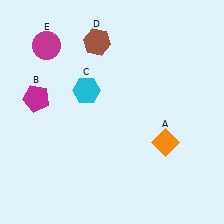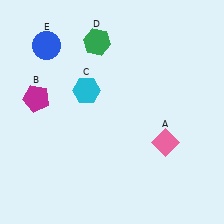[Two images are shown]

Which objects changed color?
A changed from orange to pink. D changed from brown to green. E changed from magenta to blue.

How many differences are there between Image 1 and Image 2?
There are 3 differences between the two images.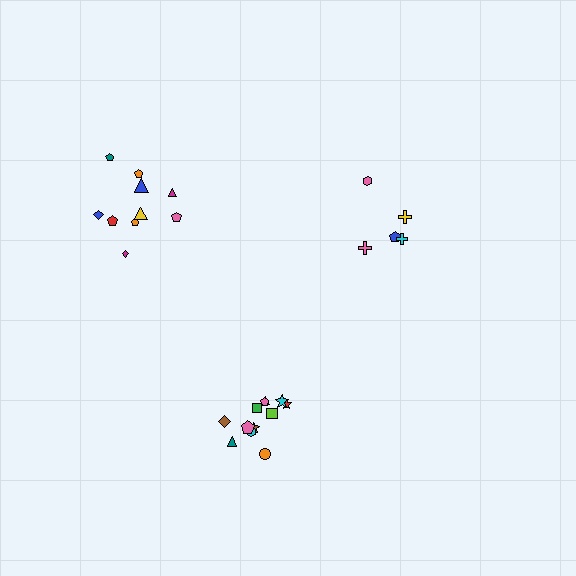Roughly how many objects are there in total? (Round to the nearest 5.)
Roughly 25 objects in total.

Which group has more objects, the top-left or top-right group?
The top-left group.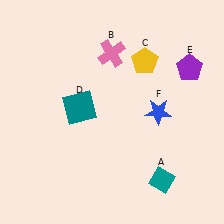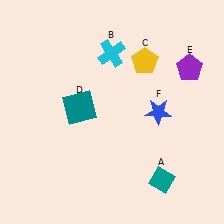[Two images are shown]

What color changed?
The cross (B) changed from pink in Image 1 to cyan in Image 2.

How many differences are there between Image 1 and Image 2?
There is 1 difference between the two images.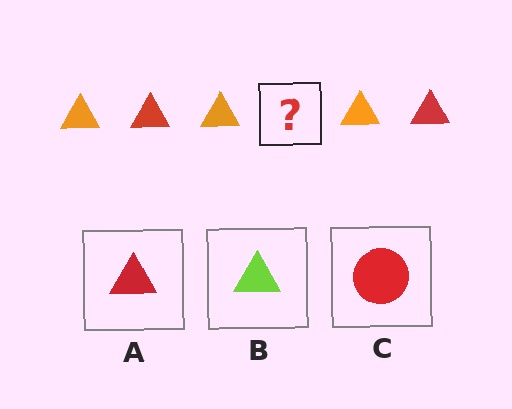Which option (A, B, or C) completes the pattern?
A.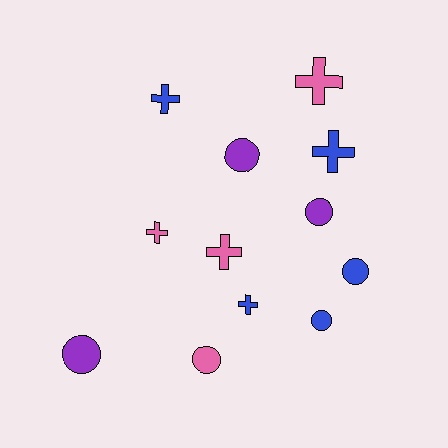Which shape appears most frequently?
Cross, with 6 objects.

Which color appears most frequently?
Blue, with 5 objects.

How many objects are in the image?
There are 12 objects.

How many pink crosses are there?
There are 3 pink crosses.